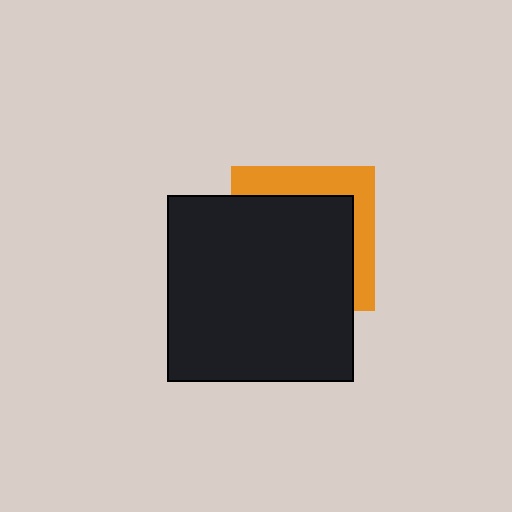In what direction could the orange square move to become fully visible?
The orange square could move toward the upper-right. That would shift it out from behind the black square entirely.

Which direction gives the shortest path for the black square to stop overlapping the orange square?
Moving toward the lower-left gives the shortest separation.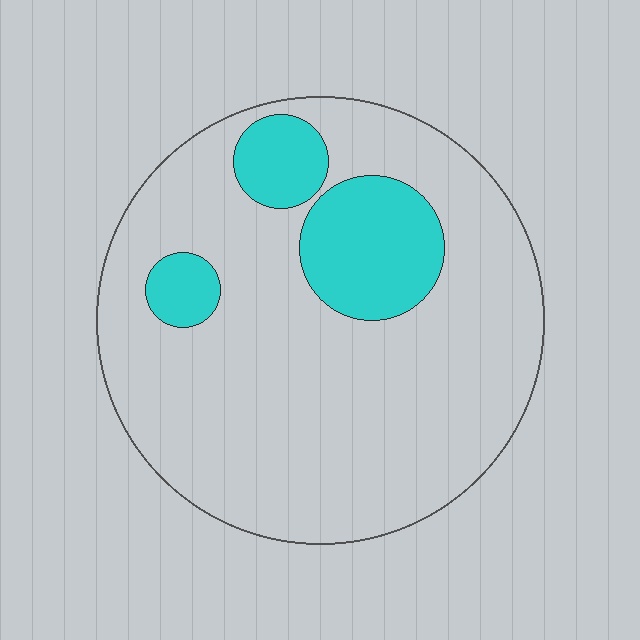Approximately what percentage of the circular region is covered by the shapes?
Approximately 20%.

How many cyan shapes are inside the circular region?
3.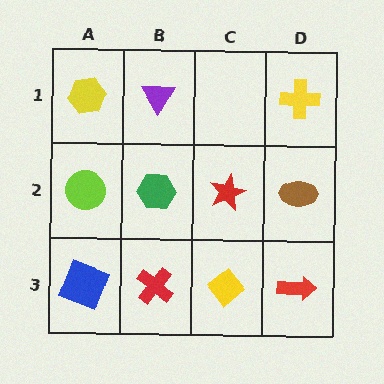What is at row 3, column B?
A red cross.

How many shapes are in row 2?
4 shapes.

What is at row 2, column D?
A brown ellipse.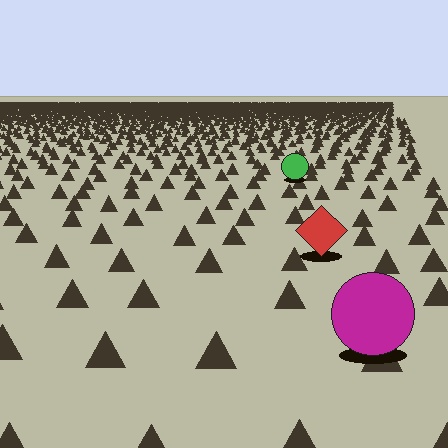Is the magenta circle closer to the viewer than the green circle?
Yes. The magenta circle is closer — you can tell from the texture gradient: the ground texture is coarser near it.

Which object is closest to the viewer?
The magenta circle is closest. The texture marks near it are larger and more spread out.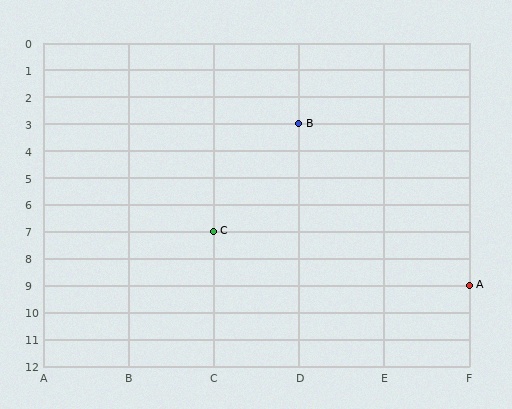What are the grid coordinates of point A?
Point A is at grid coordinates (F, 9).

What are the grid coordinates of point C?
Point C is at grid coordinates (C, 7).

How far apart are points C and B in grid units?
Points C and B are 1 column and 4 rows apart (about 4.1 grid units diagonally).